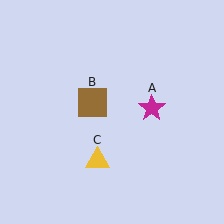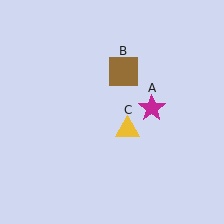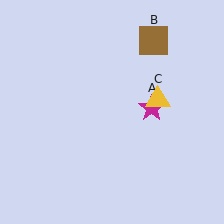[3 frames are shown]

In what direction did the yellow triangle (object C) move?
The yellow triangle (object C) moved up and to the right.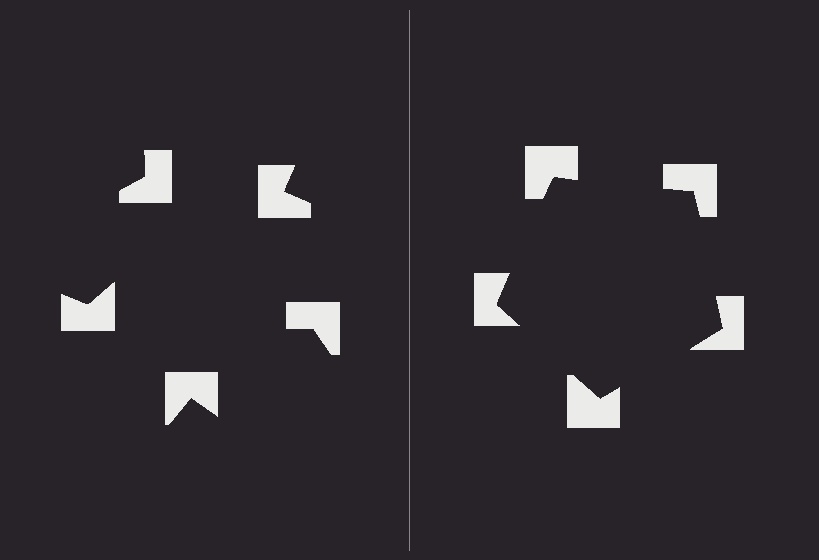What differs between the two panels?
The notched squares are positioned identically on both sides; only the wedge orientations differ. On the right they align to a pentagon; on the left they are misaligned.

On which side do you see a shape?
An illusory pentagon appears on the right side. On the left side the wedge cuts are rotated, so no coherent shape forms.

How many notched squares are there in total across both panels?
10 — 5 on each side.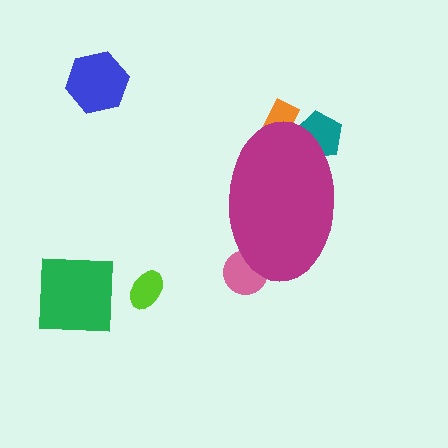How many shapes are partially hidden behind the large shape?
3 shapes are partially hidden.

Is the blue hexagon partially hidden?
No, the blue hexagon is fully visible.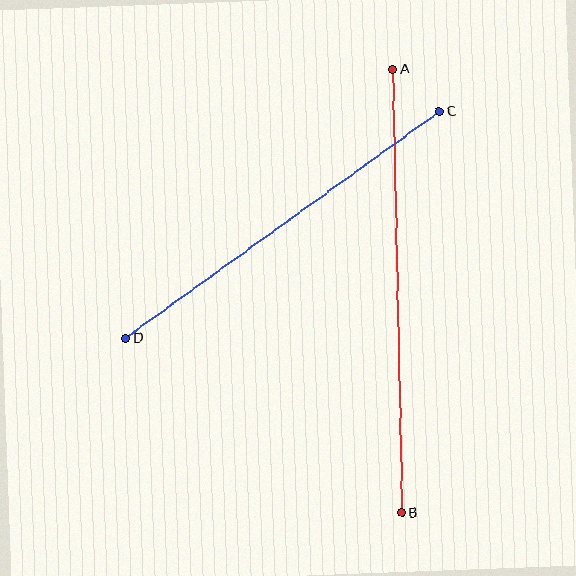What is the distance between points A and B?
The distance is approximately 443 pixels.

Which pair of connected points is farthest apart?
Points A and B are farthest apart.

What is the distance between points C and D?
The distance is approximately 387 pixels.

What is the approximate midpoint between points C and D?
The midpoint is at approximately (282, 225) pixels.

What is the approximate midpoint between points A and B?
The midpoint is at approximately (397, 291) pixels.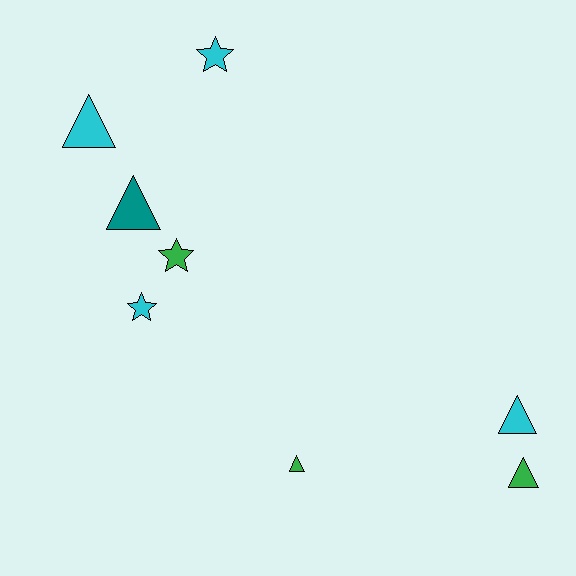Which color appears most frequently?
Cyan, with 4 objects.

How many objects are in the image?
There are 8 objects.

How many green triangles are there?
There are 2 green triangles.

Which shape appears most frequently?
Triangle, with 5 objects.